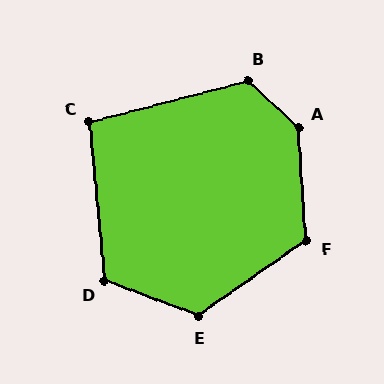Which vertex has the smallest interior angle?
C, at approximately 99 degrees.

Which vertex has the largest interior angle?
A, at approximately 137 degrees.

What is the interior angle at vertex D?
Approximately 116 degrees (obtuse).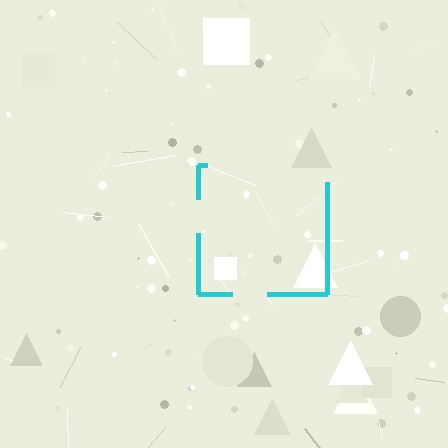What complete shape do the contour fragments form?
The contour fragments form a square.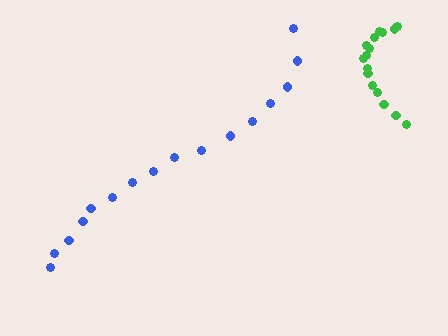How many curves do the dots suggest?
There are 2 distinct paths.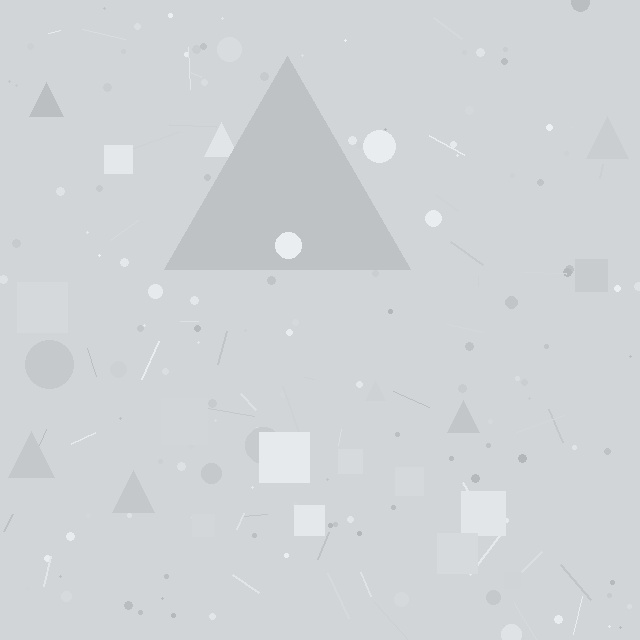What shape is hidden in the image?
A triangle is hidden in the image.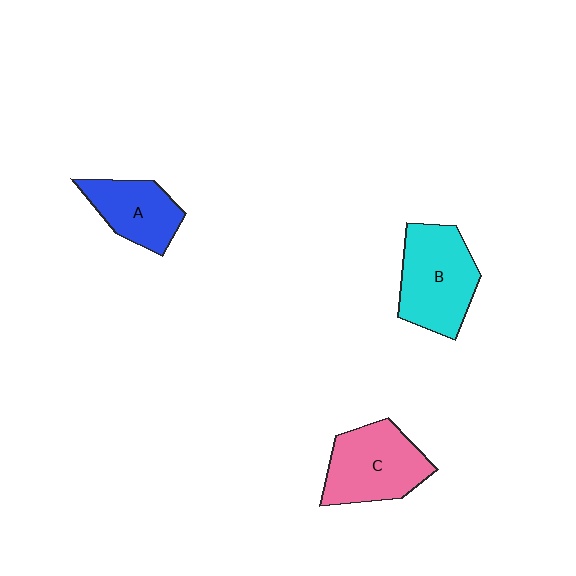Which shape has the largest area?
Shape B (cyan).